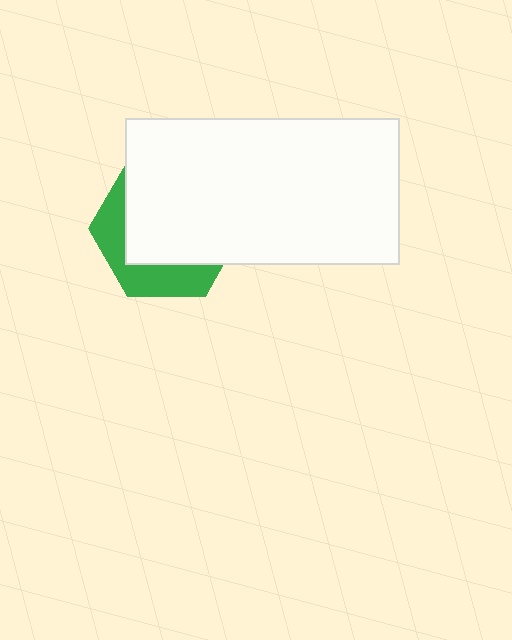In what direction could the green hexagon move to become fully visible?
The green hexagon could move toward the lower-left. That would shift it out from behind the white rectangle entirely.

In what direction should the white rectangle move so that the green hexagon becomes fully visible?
The white rectangle should move toward the upper-right. That is the shortest direction to clear the overlap and leave the green hexagon fully visible.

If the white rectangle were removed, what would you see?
You would see the complete green hexagon.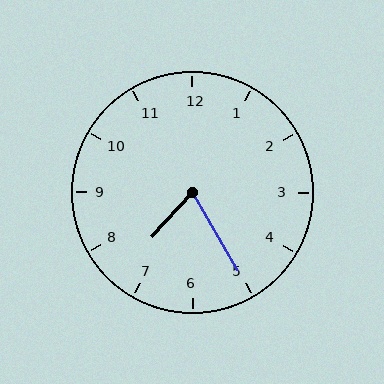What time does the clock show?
7:25.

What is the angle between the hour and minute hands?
Approximately 72 degrees.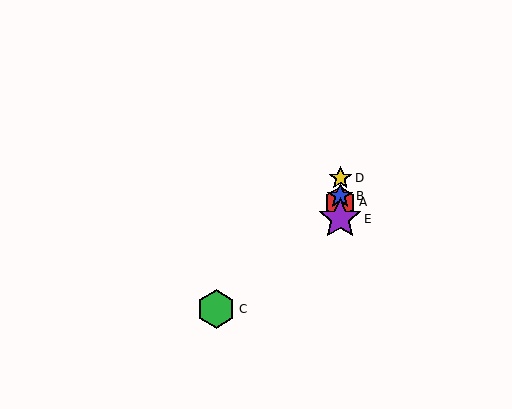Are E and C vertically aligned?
No, E is at x≈340 and C is at x≈216.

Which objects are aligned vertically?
Objects A, B, D, E are aligned vertically.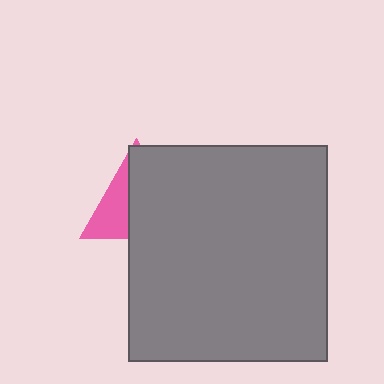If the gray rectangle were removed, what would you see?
You would see the complete pink triangle.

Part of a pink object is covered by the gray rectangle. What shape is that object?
It is a triangle.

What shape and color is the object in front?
The object in front is a gray rectangle.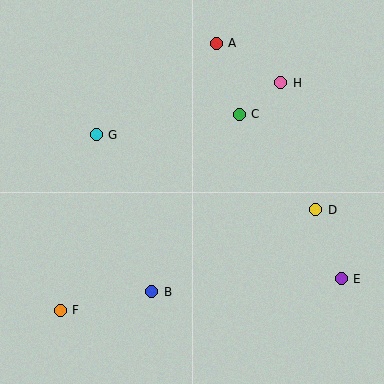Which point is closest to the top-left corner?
Point G is closest to the top-left corner.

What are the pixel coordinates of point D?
Point D is at (316, 210).